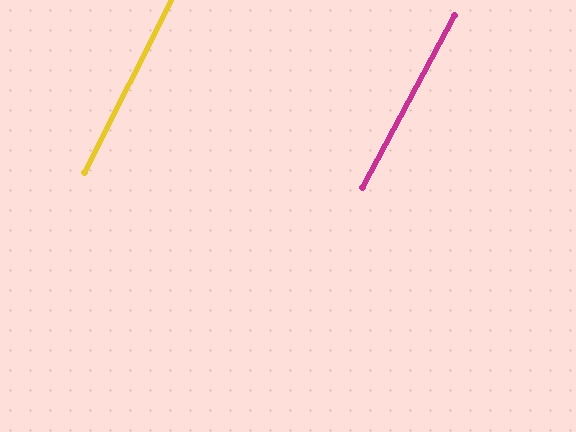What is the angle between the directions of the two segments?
Approximately 2 degrees.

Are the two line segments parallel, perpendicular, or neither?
Parallel — their directions differ by only 1.6°.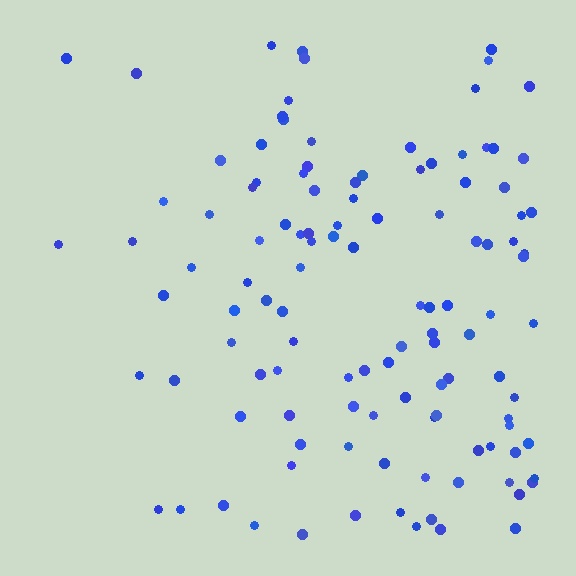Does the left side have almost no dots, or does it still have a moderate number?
Still a moderate number, just noticeably fewer than the right.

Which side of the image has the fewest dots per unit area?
The left.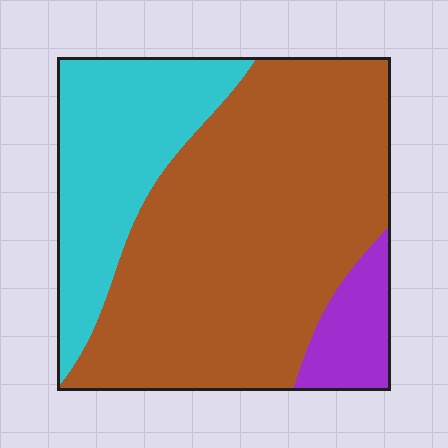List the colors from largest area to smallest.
From largest to smallest: brown, cyan, purple.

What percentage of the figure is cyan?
Cyan takes up between a quarter and a half of the figure.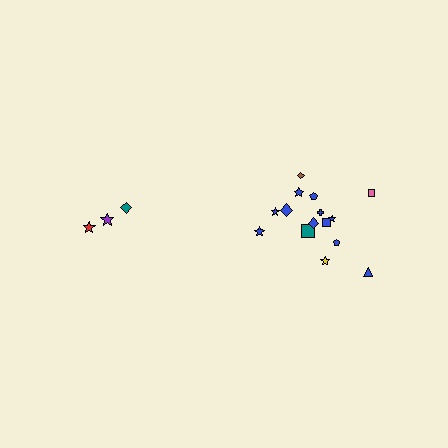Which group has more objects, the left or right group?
The right group.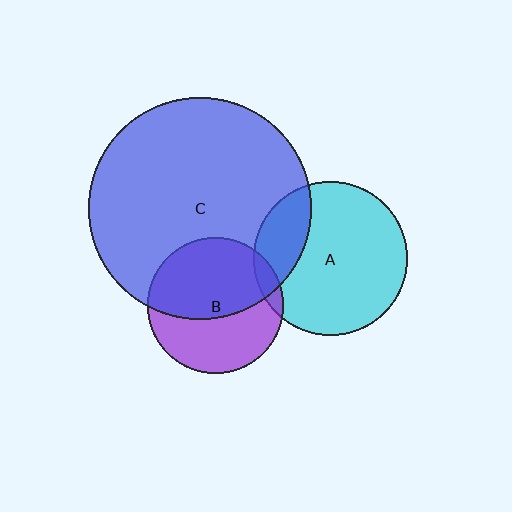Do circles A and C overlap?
Yes.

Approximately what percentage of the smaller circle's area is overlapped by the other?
Approximately 20%.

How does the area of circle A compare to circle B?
Approximately 1.3 times.